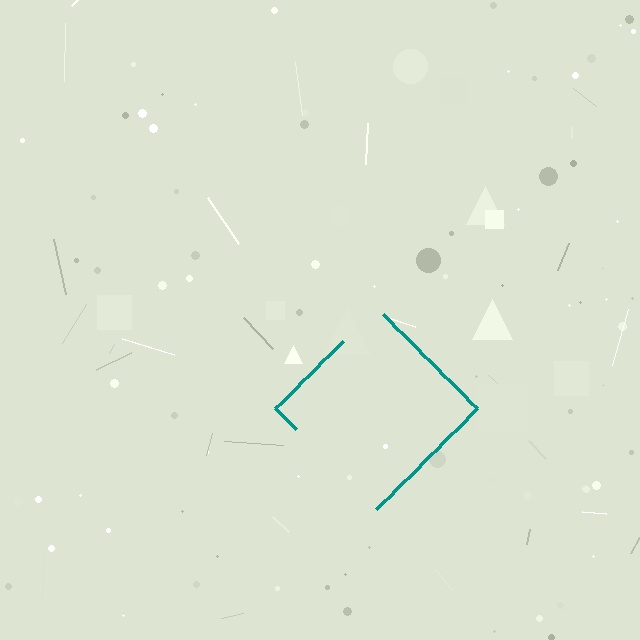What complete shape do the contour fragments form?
The contour fragments form a diamond.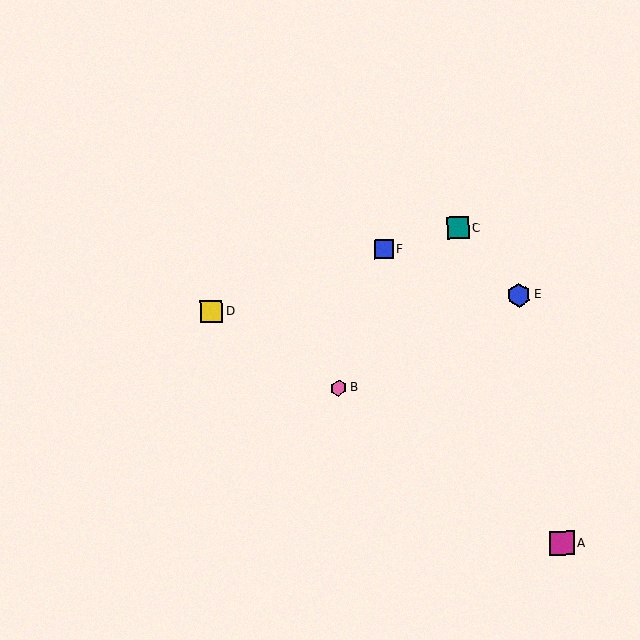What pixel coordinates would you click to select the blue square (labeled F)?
Click at (384, 249) to select the blue square F.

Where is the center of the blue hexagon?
The center of the blue hexagon is at (519, 295).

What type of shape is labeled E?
Shape E is a blue hexagon.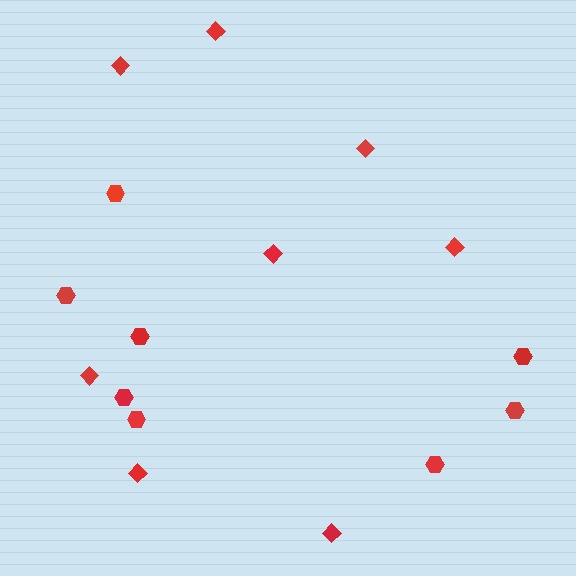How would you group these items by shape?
There are 2 groups: one group of diamonds (8) and one group of hexagons (8).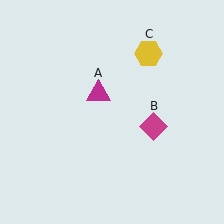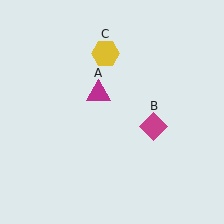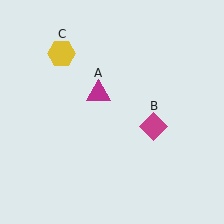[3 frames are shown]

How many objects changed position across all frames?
1 object changed position: yellow hexagon (object C).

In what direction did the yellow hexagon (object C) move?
The yellow hexagon (object C) moved left.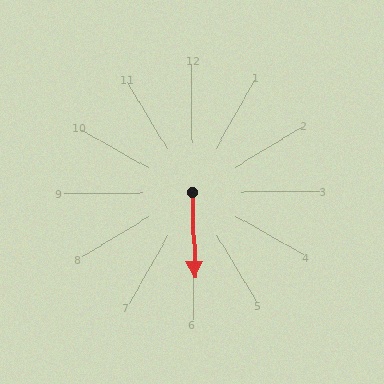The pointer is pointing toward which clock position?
Roughly 6 o'clock.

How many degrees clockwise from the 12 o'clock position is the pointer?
Approximately 179 degrees.